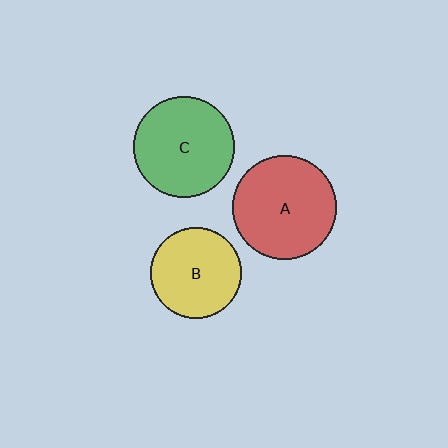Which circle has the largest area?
Circle A (red).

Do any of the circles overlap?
No, none of the circles overlap.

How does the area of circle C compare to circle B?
Approximately 1.2 times.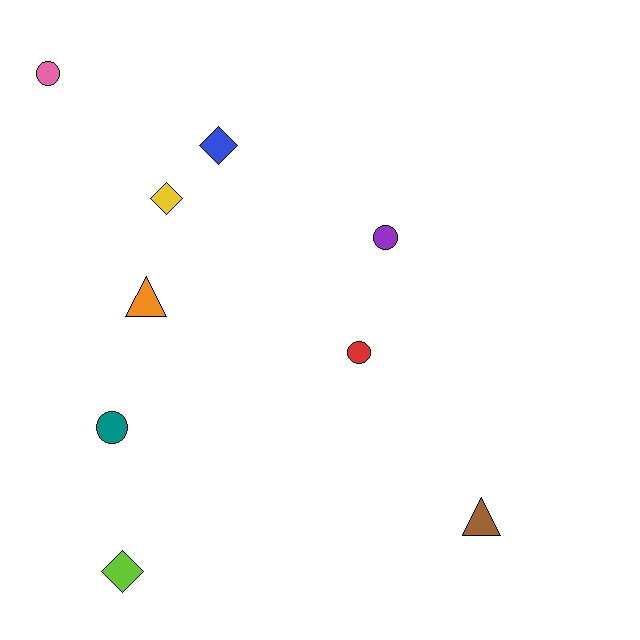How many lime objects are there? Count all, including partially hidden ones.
There is 1 lime object.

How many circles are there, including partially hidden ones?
There are 4 circles.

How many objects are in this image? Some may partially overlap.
There are 9 objects.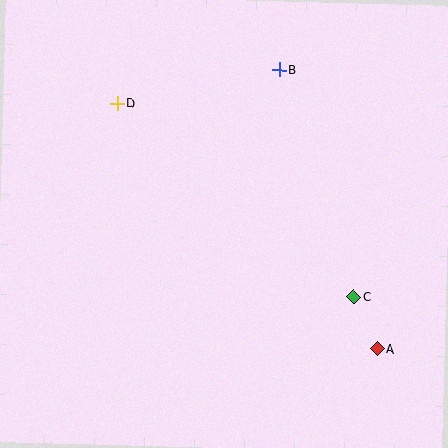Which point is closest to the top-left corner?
Point D is closest to the top-left corner.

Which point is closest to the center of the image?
Point C at (354, 297) is closest to the center.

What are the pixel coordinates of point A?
Point A is at (377, 349).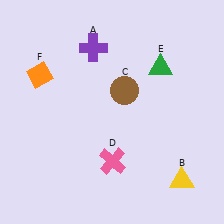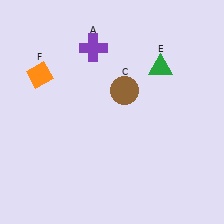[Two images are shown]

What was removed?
The yellow triangle (B), the pink cross (D) were removed in Image 2.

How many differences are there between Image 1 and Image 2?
There are 2 differences between the two images.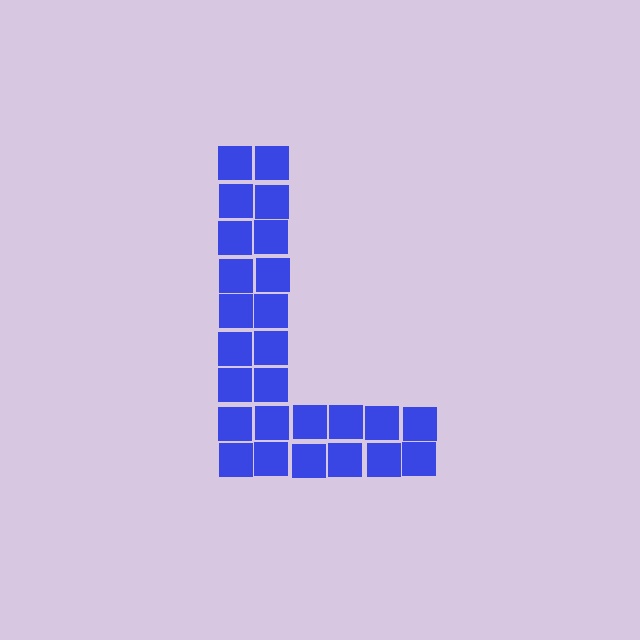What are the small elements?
The small elements are squares.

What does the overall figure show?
The overall figure shows the letter L.